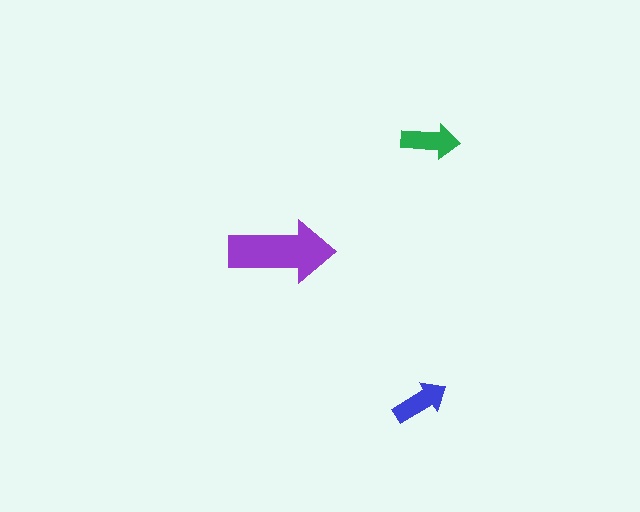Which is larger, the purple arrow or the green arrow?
The purple one.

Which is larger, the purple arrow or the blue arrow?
The purple one.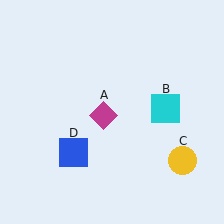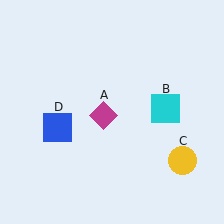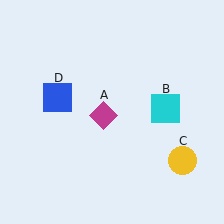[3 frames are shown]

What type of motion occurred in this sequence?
The blue square (object D) rotated clockwise around the center of the scene.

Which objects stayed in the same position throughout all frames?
Magenta diamond (object A) and cyan square (object B) and yellow circle (object C) remained stationary.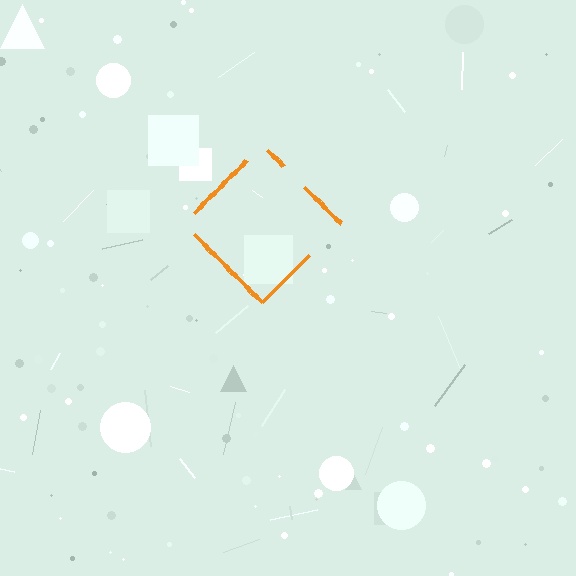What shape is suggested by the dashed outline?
The dashed outline suggests a diamond.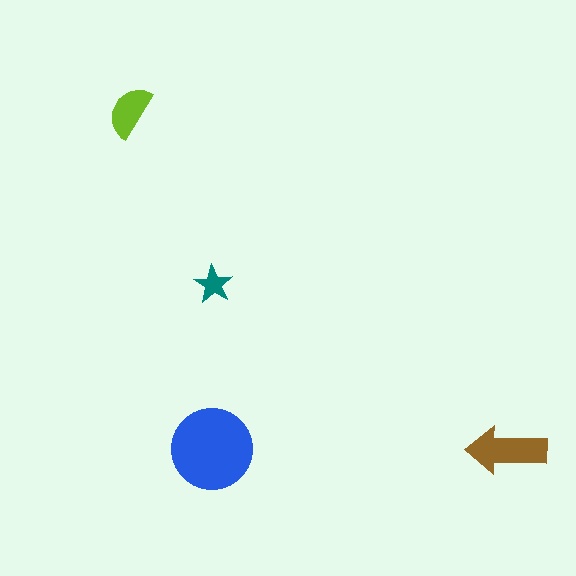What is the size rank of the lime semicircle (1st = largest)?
3rd.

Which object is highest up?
The lime semicircle is topmost.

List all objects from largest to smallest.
The blue circle, the brown arrow, the lime semicircle, the teal star.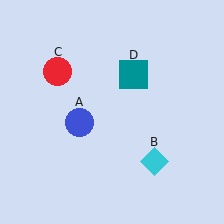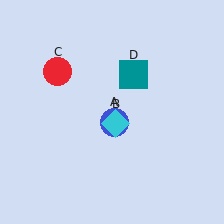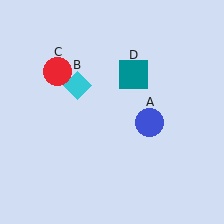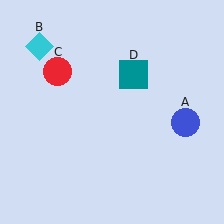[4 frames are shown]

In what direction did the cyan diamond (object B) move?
The cyan diamond (object B) moved up and to the left.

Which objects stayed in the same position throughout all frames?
Red circle (object C) and teal square (object D) remained stationary.